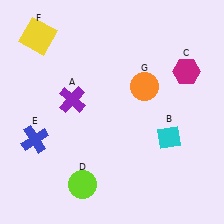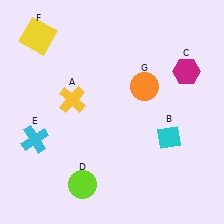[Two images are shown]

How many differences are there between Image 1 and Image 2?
There are 2 differences between the two images.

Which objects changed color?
A changed from purple to yellow. E changed from blue to cyan.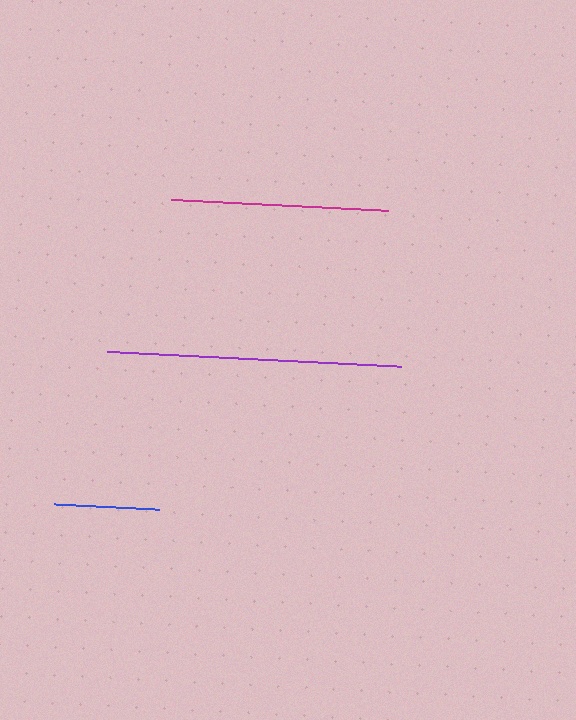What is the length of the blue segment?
The blue segment is approximately 105 pixels long.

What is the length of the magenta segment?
The magenta segment is approximately 216 pixels long.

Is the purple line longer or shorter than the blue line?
The purple line is longer than the blue line.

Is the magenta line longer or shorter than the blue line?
The magenta line is longer than the blue line.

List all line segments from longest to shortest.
From longest to shortest: purple, magenta, blue.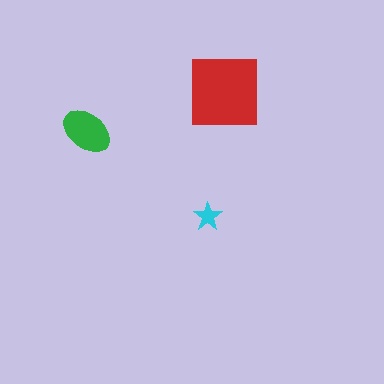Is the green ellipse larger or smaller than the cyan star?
Larger.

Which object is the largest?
The red square.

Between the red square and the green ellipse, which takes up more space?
The red square.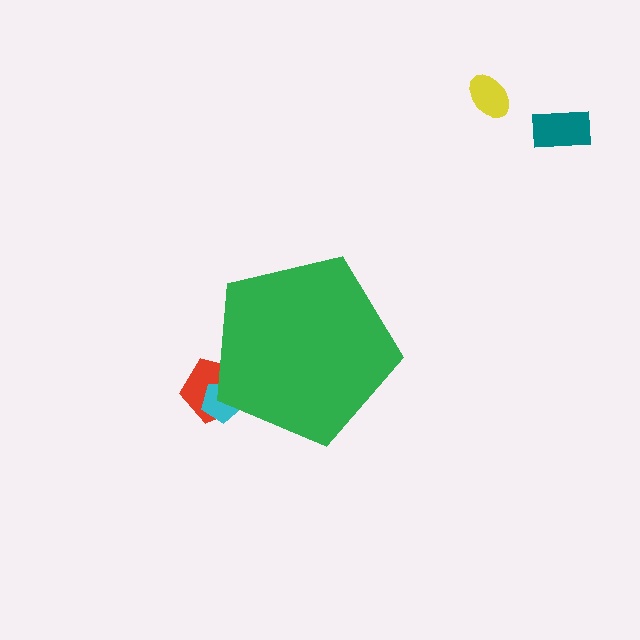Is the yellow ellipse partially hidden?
No, the yellow ellipse is fully visible.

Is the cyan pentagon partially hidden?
Yes, the cyan pentagon is partially hidden behind the green pentagon.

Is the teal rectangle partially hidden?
No, the teal rectangle is fully visible.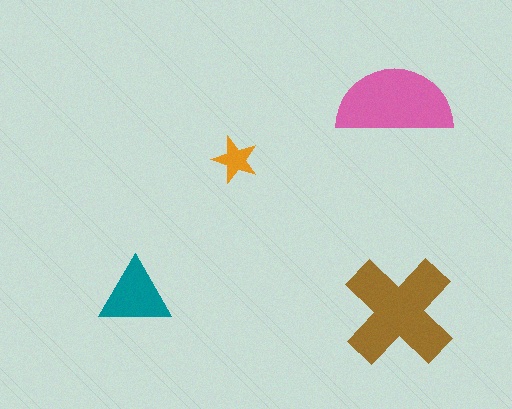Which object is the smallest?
The orange star.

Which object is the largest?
The brown cross.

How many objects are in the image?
There are 4 objects in the image.